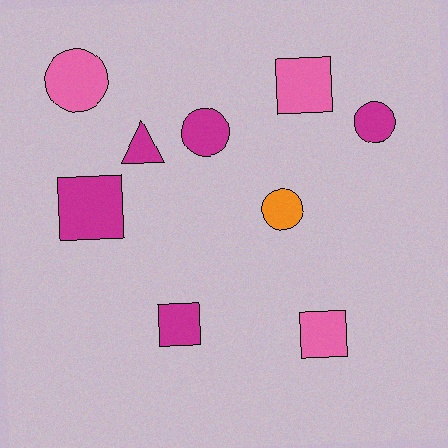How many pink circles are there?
There is 1 pink circle.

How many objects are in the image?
There are 9 objects.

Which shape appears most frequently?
Square, with 4 objects.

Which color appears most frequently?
Magenta, with 5 objects.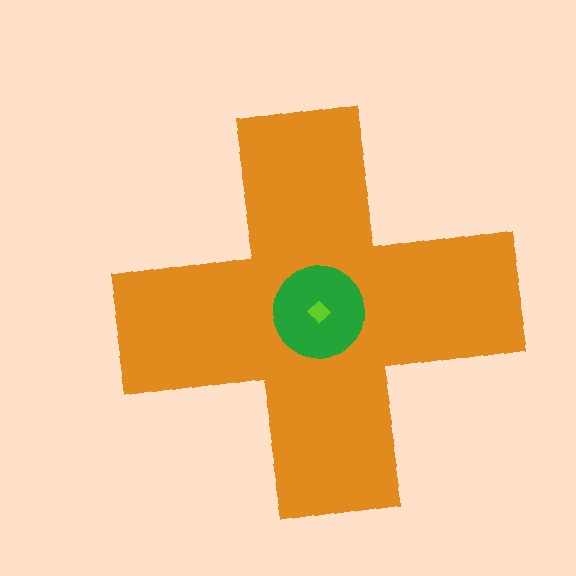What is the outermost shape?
The orange cross.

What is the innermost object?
The lime diamond.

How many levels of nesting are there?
3.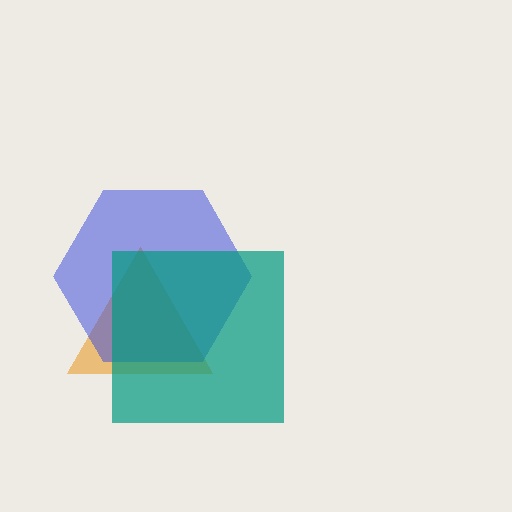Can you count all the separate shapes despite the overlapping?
Yes, there are 3 separate shapes.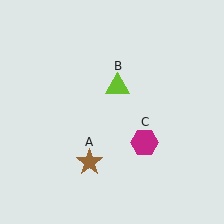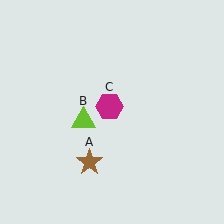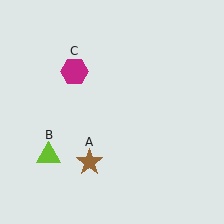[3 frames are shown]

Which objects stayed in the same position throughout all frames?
Brown star (object A) remained stationary.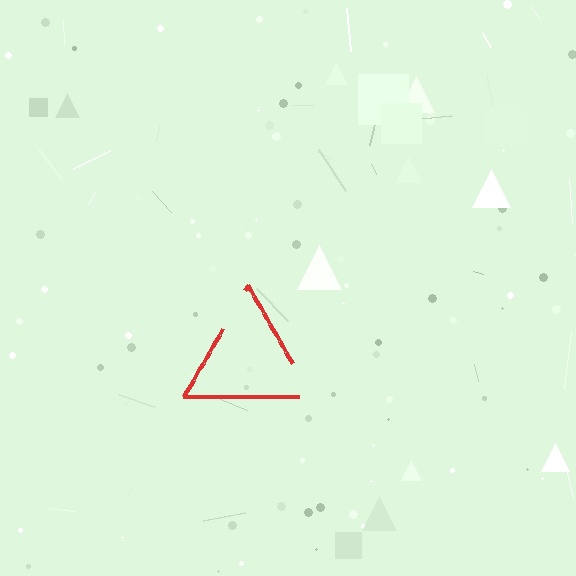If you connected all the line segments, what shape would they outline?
They would outline a triangle.